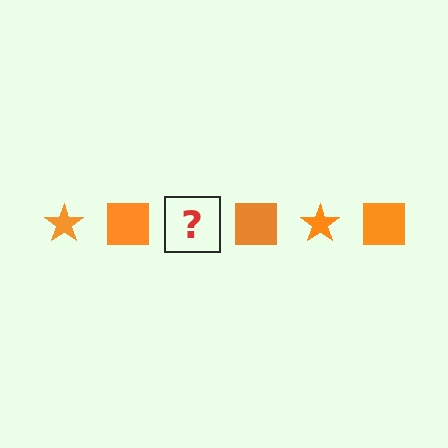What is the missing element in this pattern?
The missing element is an orange star.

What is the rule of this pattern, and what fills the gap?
The rule is that the pattern cycles through star, square shapes in orange. The gap should be filled with an orange star.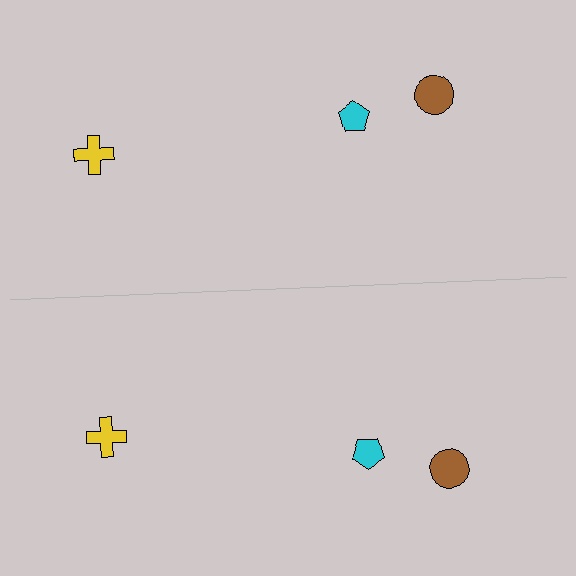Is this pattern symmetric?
Yes, this pattern has bilateral (reflection) symmetry.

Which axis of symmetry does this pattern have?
The pattern has a horizontal axis of symmetry running through the center of the image.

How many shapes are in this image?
There are 6 shapes in this image.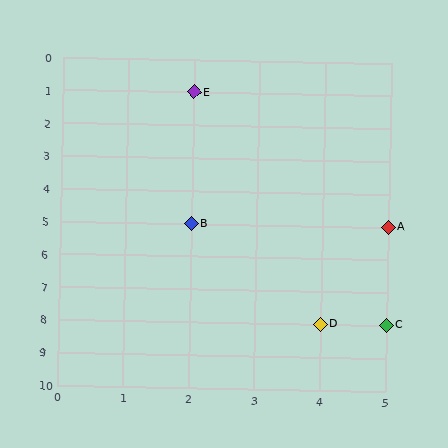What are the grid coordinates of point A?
Point A is at grid coordinates (5, 5).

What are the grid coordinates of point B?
Point B is at grid coordinates (2, 5).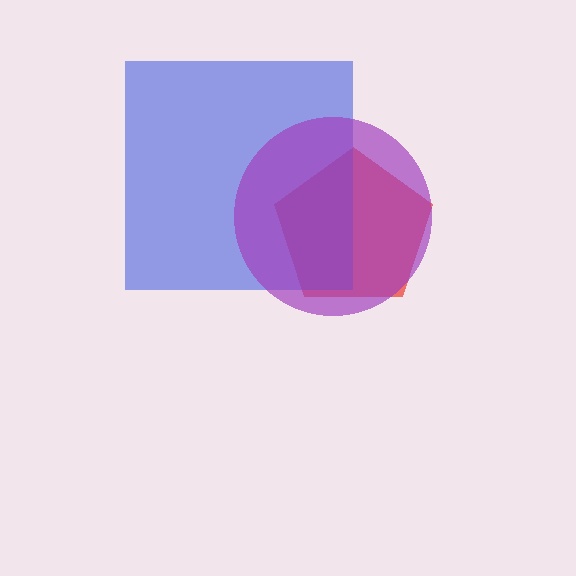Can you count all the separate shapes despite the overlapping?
Yes, there are 3 separate shapes.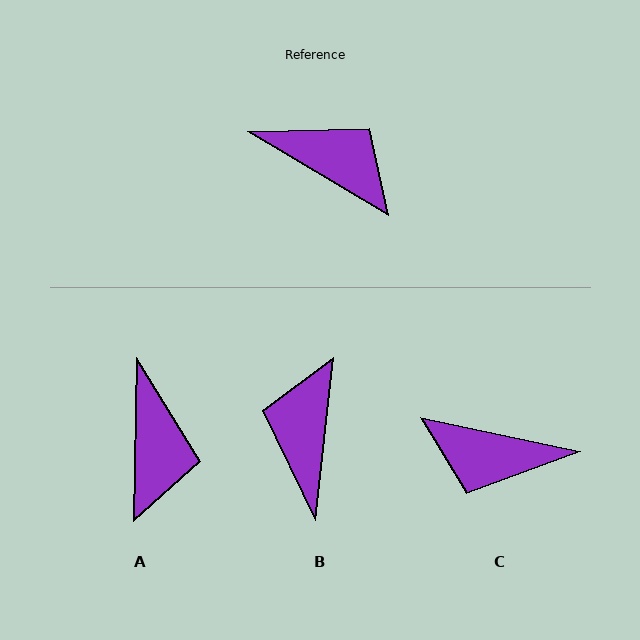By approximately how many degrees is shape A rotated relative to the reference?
Approximately 60 degrees clockwise.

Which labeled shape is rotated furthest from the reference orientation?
C, about 161 degrees away.